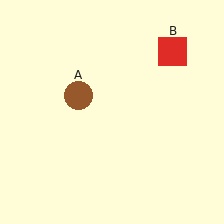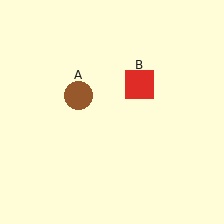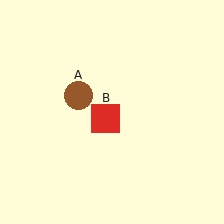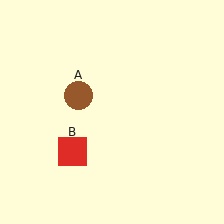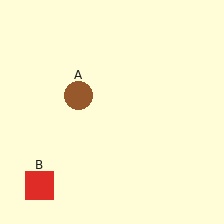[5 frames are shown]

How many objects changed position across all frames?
1 object changed position: red square (object B).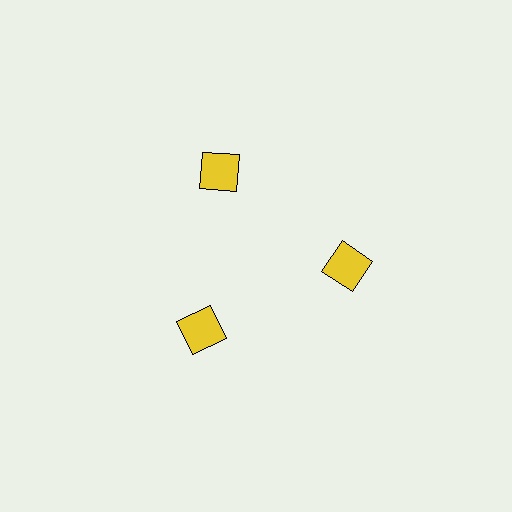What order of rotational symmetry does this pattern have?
This pattern has 3-fold rotational symmetry.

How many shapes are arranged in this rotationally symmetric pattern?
There are 3 shapes, arranged in 3 groups of 1.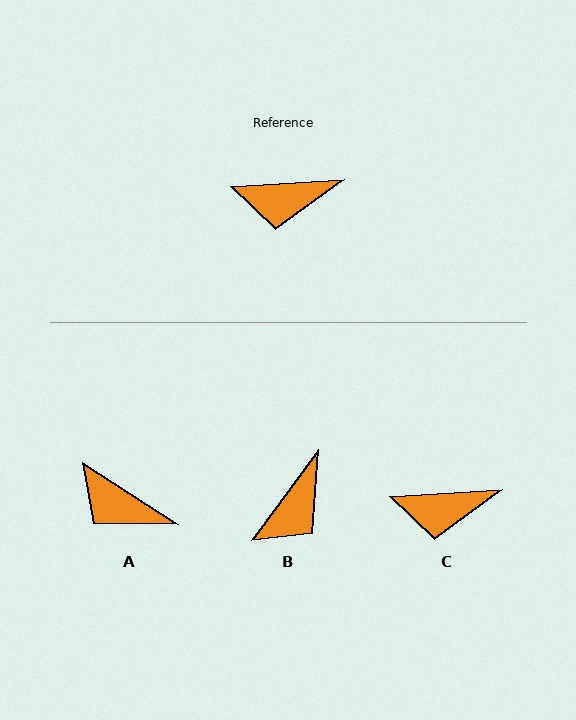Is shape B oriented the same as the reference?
No, it is off by about 50 degrees.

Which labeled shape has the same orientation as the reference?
C.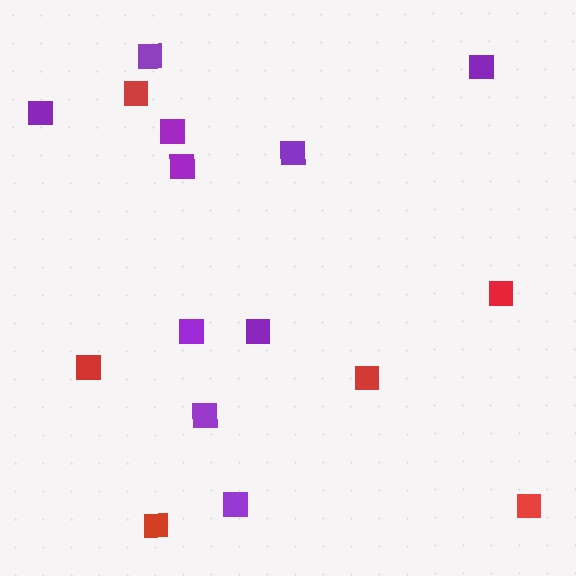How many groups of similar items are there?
There are 2 groups: one group of purple squares (10) and one group of red squares (6).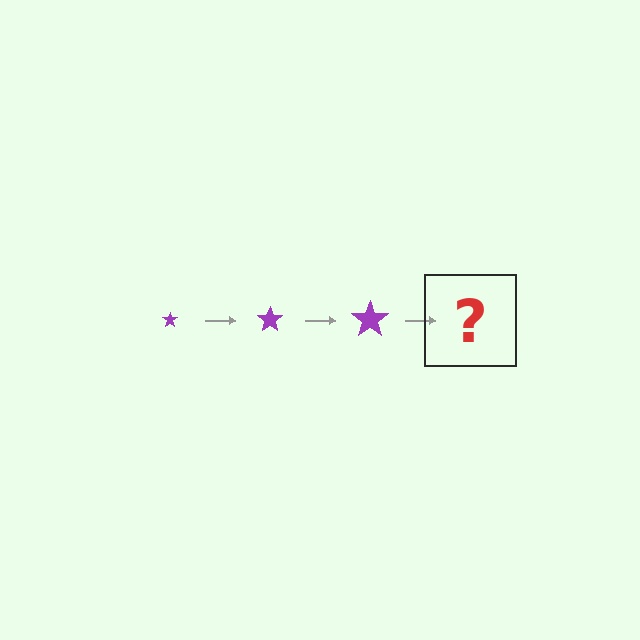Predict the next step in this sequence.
The next step is a purple star, larger than the previous one.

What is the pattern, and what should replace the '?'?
The pattern is that the star gets progressively larger each step. The '?' should be a purple star, larger than the previous one.